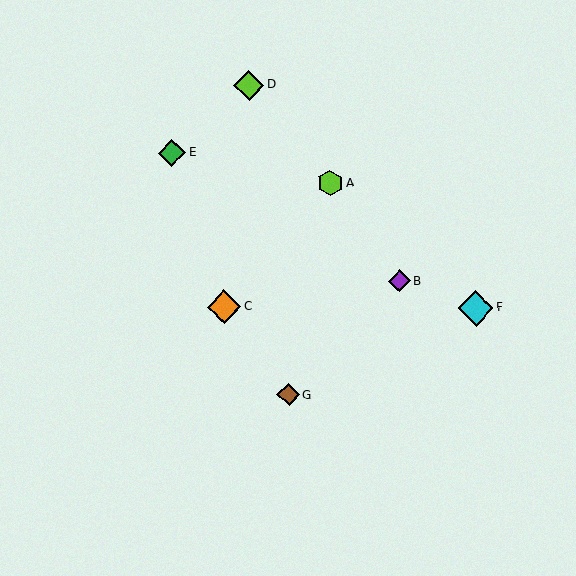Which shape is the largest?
The cyan diamond (labeled F) is the largest.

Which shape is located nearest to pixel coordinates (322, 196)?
The lime hexagon (labeled A) at (330, 183) is nearest to that location.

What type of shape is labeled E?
Shape E is a green diamond.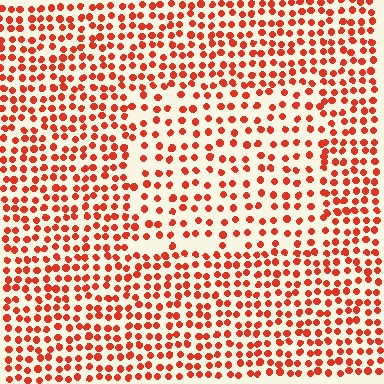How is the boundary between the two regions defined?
The boundary is defined by a change in element density (approximately 1.6x ratio). All elements are the same color, size, and shape.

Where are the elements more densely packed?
The elements are more densely packed outside the rectangle boundary.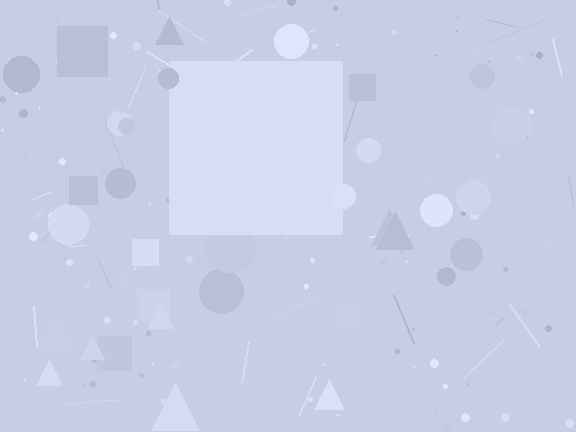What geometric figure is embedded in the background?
A square is embedded in the background.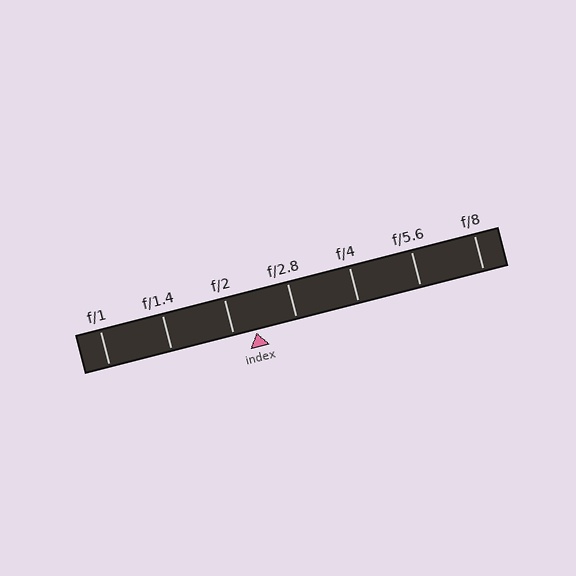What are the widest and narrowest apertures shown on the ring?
The widest aperture shown is f/1 and the narrowest is f/8.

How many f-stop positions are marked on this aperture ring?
There are 7 f-stop positions marked.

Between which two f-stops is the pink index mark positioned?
The index mark is between f/2 and f/2.8.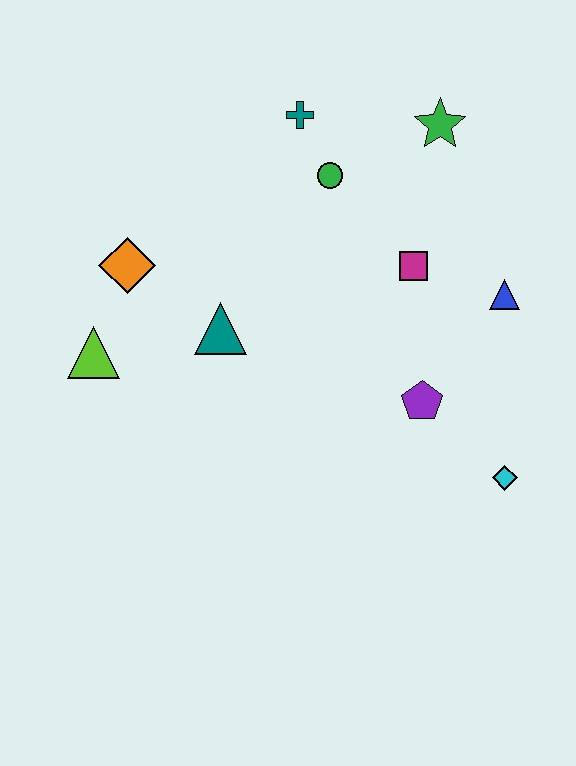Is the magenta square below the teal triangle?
No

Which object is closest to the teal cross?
The green circle is closest to the teal cross.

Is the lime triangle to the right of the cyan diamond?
No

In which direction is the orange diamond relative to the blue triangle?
The orange diamond is to the left of the blue triangle.